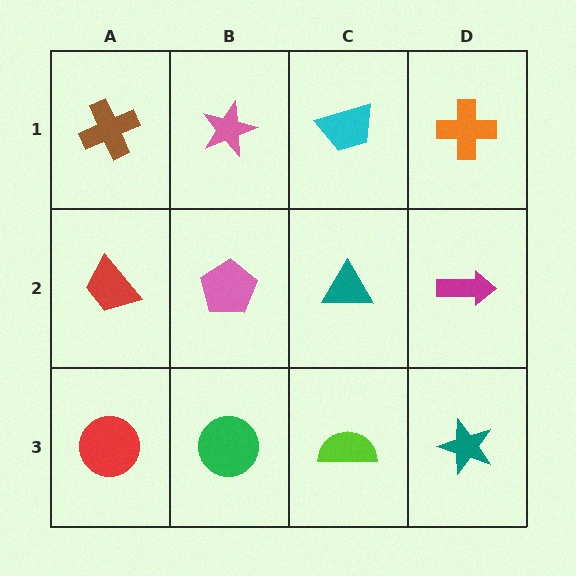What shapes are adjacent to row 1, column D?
A magenta arrow (row 2, column D), a cyan trapezoid (row 1, column C).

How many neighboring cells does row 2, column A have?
3.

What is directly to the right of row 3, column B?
A lime semicircle.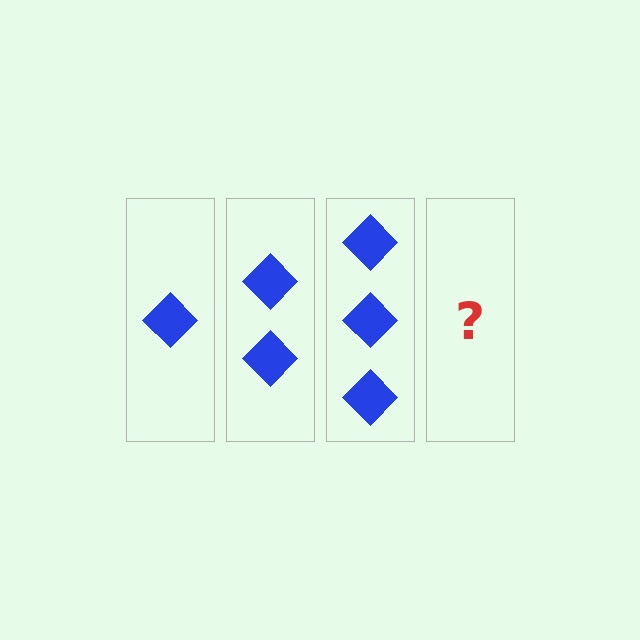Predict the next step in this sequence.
The next step is 4 diamonds.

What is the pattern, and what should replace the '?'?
The pattern is that each step adds one more diamond. The '?' should be 4 diamonds.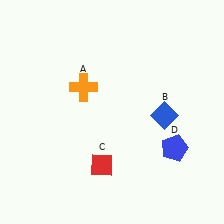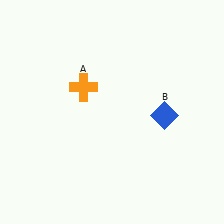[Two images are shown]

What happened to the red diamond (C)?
The red diamond (C) was removed in Image 2. It was in the bottom-left area of Image 1.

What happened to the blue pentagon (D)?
The blue pentagon (D) was removed in Image 2. It was in the bottom-right area of Image 1.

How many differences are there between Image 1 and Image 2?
There are 2 differences between the two images.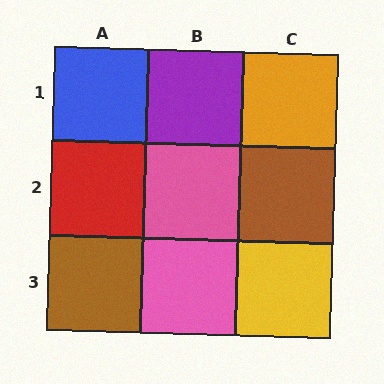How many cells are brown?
2 cells are brown.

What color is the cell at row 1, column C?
Orange.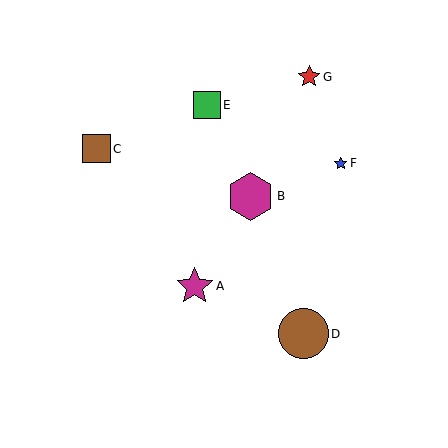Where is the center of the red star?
The center of the red star is at (309, 77).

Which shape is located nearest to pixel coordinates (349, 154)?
The blue star (labeled F) at (341, 163) is nearest to that location.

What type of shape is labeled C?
Shape C is a brown square.